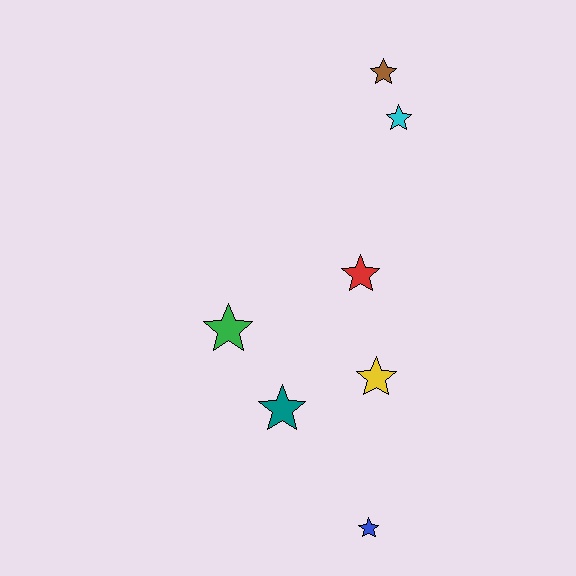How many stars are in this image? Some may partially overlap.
There are 7 stars.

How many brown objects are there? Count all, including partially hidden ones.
There is 1 brown object.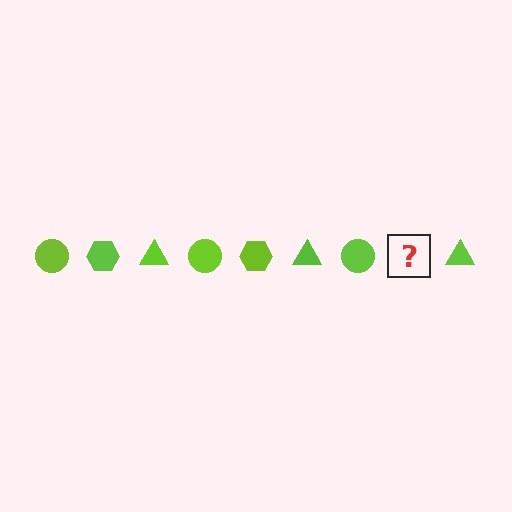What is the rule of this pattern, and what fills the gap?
The rule is that the pattern cycles through circle, hexagon, triangle shapes in lime. The gap should be filled with a lime hexagon.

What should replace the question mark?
The question mark should be replaced with a lime hexagon.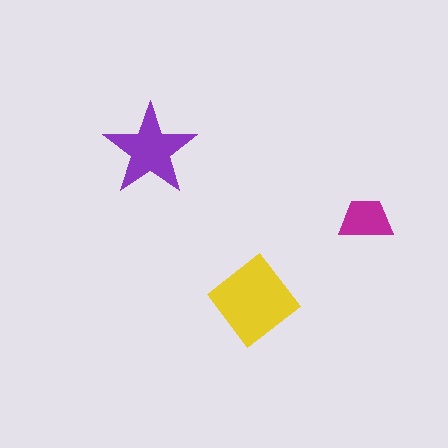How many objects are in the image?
There are 3 objects in the image.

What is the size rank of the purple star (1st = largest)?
2nd.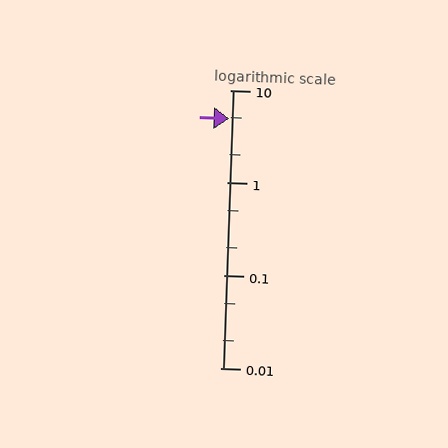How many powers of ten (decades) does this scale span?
The scale spans 3 decades, from 0.01 to 10.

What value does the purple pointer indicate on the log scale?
The pointer indicates approximately 4.9.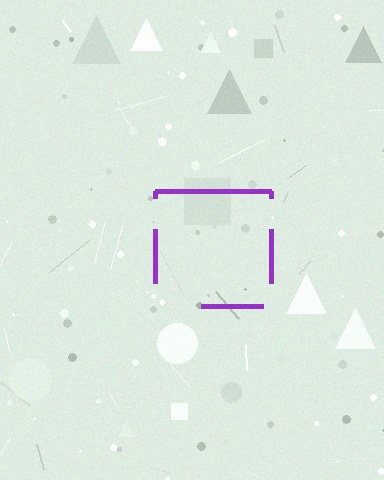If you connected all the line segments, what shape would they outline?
They would outline a square.